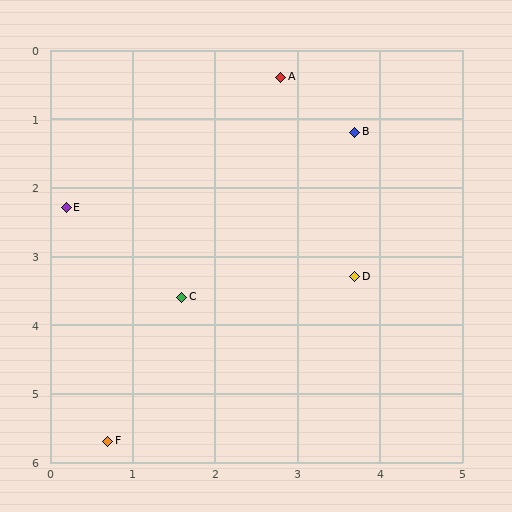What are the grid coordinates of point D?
Point D is at approximately (3.7, 3.3).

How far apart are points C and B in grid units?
Points C and B are about 3.2 grid units apart.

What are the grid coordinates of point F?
Point F is at approximately (0.7, 5.7).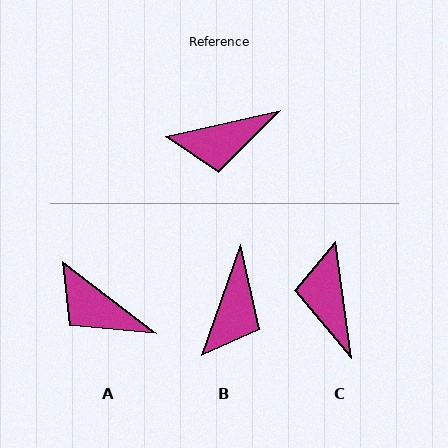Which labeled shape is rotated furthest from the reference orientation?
C, about 95 degrees away.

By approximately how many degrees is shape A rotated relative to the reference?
Approximately 50 degrees clockwise.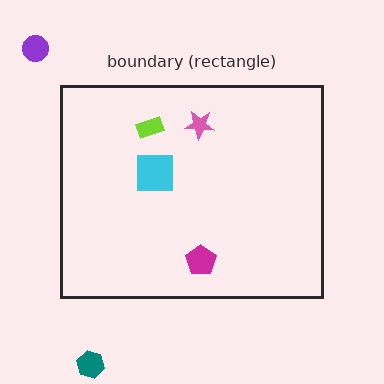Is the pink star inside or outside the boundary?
Inside.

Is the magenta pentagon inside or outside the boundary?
Inside.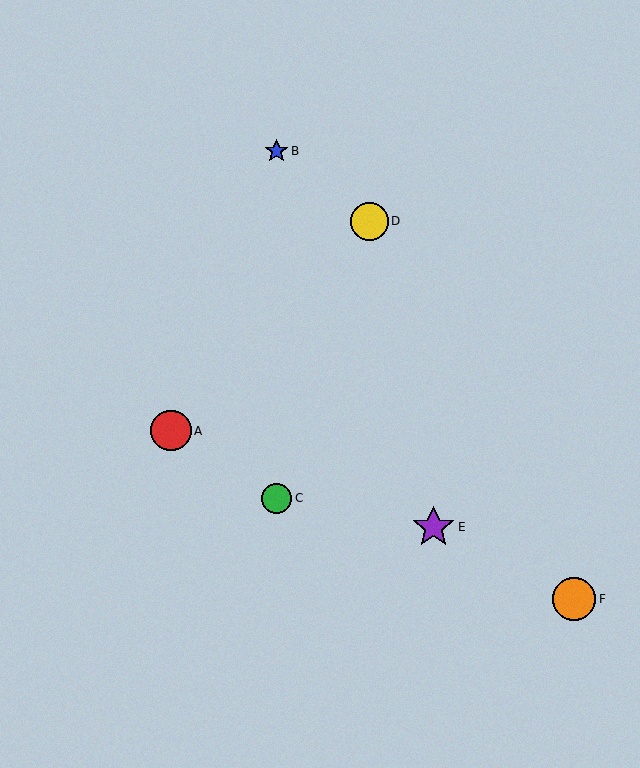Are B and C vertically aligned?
Yes, both are at x≈277.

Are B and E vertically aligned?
No, B is at x≈277 and E is at x≈434.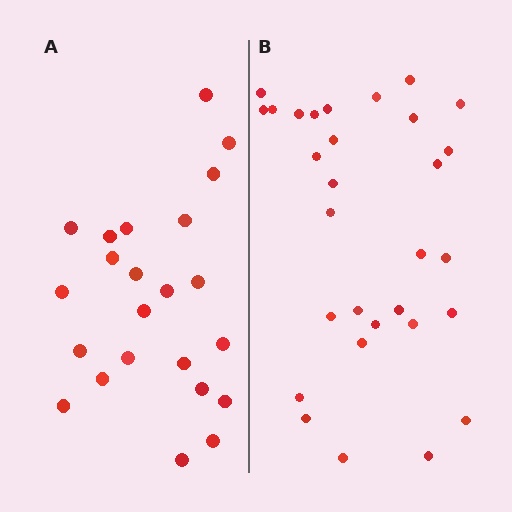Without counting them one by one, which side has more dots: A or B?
Region B (the right region) has more dots.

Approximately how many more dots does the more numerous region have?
Region B has roughly 8 or so more dots than region A.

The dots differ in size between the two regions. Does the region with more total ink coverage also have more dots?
No. Region A has more total ink coverage because its dots are larger, but region B actually contains more individual dots. Total area can be misleading — the number of items is what matters here.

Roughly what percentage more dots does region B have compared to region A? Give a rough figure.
About 30% more.